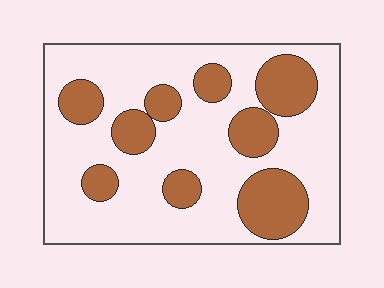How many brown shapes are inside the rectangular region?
9.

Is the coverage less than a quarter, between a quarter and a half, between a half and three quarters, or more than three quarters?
Between a quarter and a half.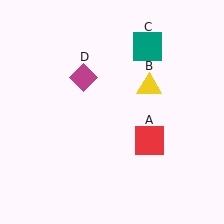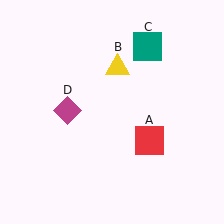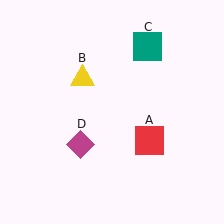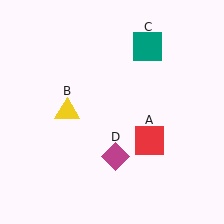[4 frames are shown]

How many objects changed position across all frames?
2 objects changed position: yellow triangle (object B), magenta diamond (object D).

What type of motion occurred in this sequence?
The yellow triangle (object B), magenta diamond (object D) rotated counterclockwise around the center of the scene.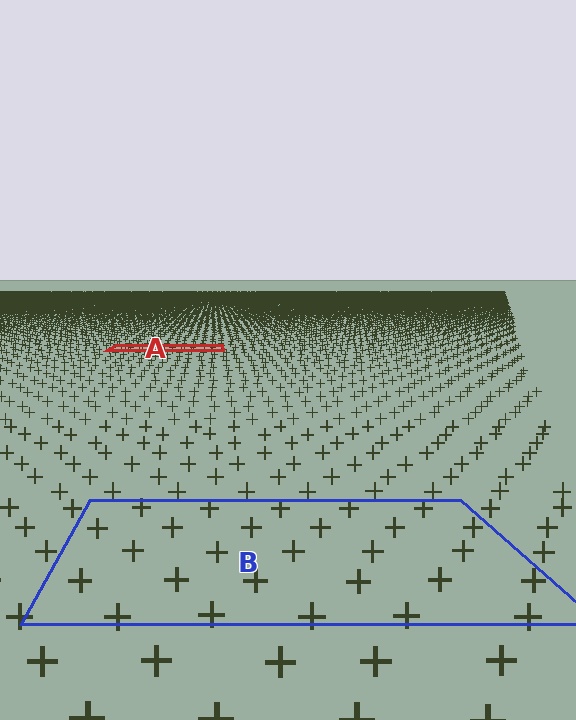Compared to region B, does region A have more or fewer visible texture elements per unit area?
Region A has more texture elements per unit area — they are packed more densely because it is farther away.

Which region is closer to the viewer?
Region B is closer. The texture elements there are larger and more spread out.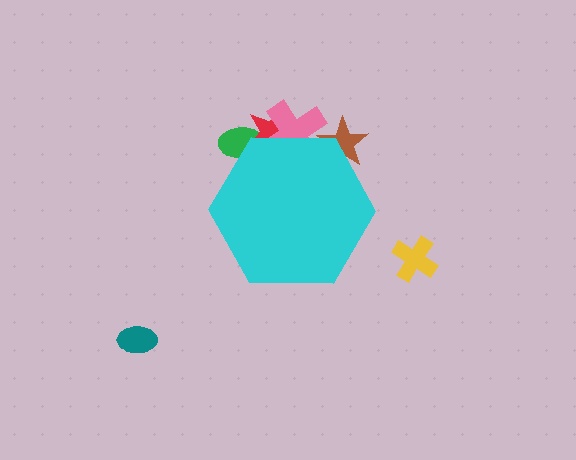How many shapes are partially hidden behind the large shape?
4 shapes are partially hidden.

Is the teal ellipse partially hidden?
No, the teal ellipse is fully visible.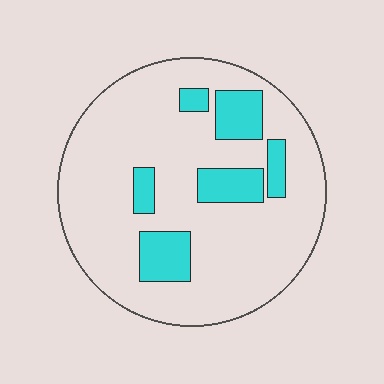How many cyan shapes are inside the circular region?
6.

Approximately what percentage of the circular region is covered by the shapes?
Approximately 20%.